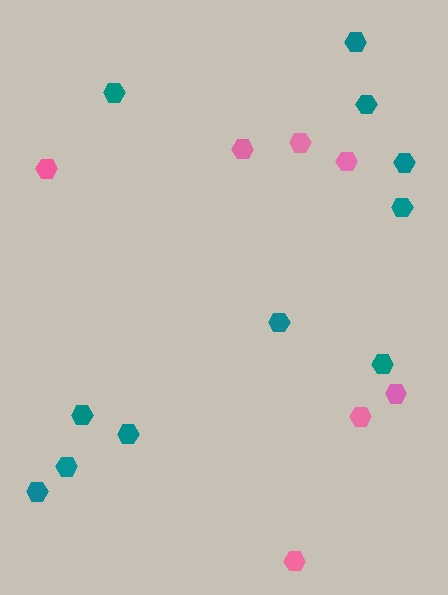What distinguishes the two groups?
There are 2 groups: one group of pink hexagons (7) and one group of teal hexagons (11).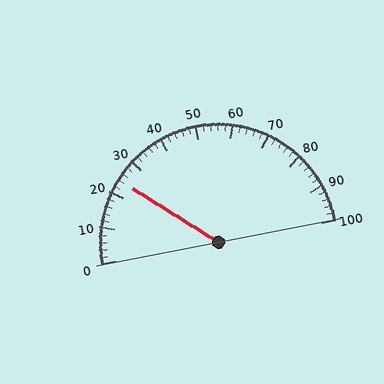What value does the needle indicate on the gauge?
The needle indicates approximately 24.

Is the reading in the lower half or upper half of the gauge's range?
The reading is in the lower half of the range (0 to 100).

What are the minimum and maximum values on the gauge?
The gauge ranges from 0 to 100.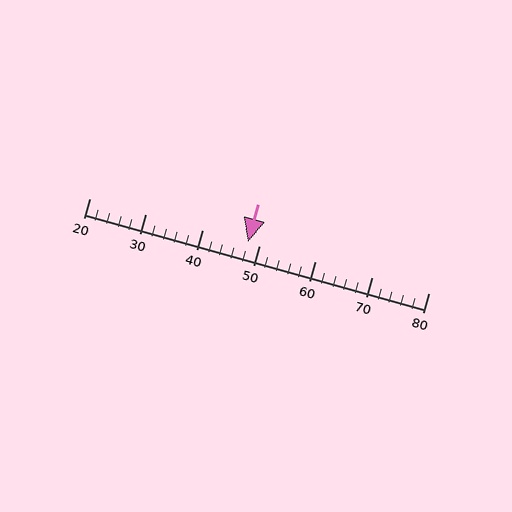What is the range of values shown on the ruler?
The ruler shows values from 20 to 80.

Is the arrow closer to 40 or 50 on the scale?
The arrow is closer to 50.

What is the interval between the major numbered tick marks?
The major tick marks are spaced 10 units apart.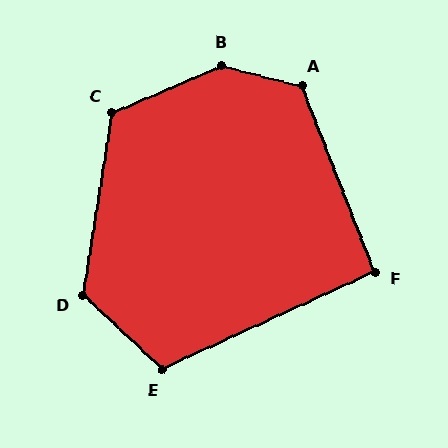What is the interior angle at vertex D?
Approximately 124 degrees (obtuse).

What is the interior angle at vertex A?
Approximately 126 degrees (obtuse).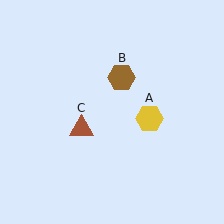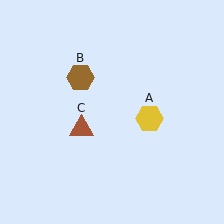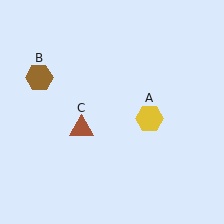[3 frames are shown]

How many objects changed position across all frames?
1 object changed position: brown hexagon (object B).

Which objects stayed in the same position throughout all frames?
Yellow hexagon (object A) and brown triangle (object C) remained stationary.